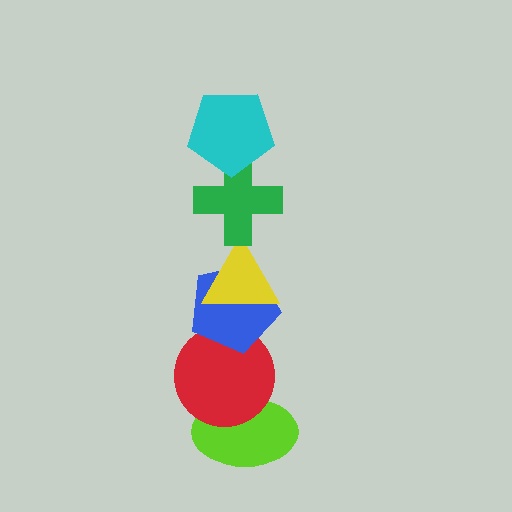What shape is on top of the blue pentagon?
The yellow triangle is on top of the blue pentagon.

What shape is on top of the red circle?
The blue pentagon is on top of the red circle.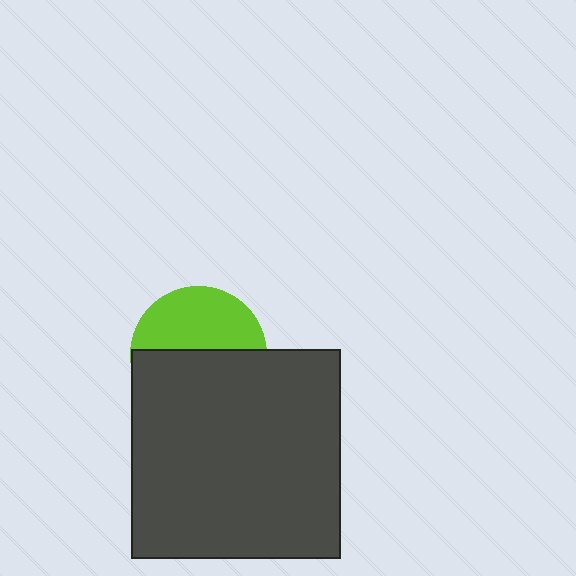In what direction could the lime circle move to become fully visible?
The lime circle could move up. That would shift it out from behind the dark gray square entirely.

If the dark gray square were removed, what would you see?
You would see the complete lime circle.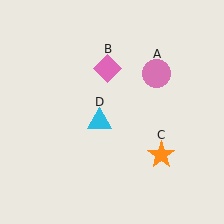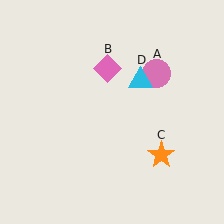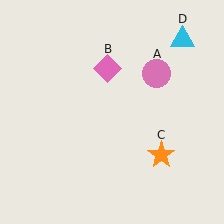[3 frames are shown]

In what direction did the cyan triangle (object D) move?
The cyan triangle (object D) moved up and to the right.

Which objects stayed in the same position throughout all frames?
Pink circle (object A) and pink diamond (object B) and orange star (object C) remained stationary.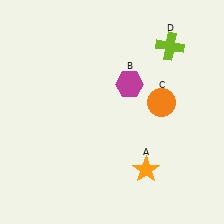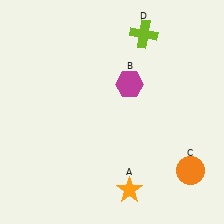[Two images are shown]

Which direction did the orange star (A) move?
The orange star (A) moved down.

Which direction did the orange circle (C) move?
The orange circle (C) moved down.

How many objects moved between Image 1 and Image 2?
3 objects moved between the two images.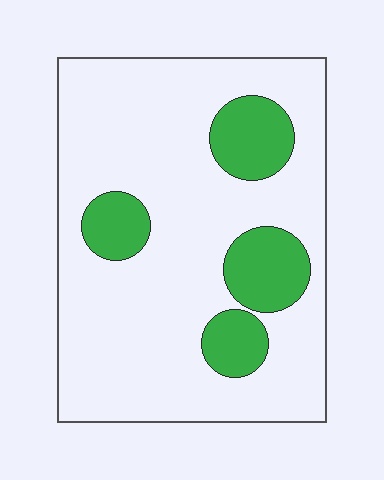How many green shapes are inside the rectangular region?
4.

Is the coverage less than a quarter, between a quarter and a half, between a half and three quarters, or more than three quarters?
Less than a quarter.